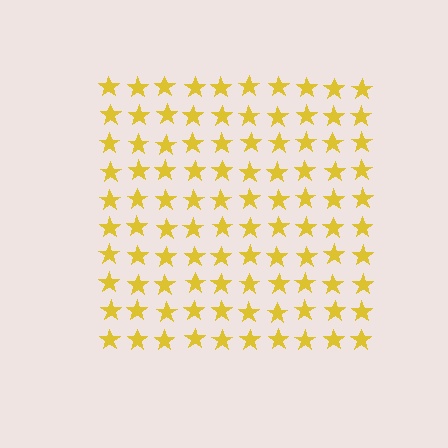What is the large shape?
The large shape is a square.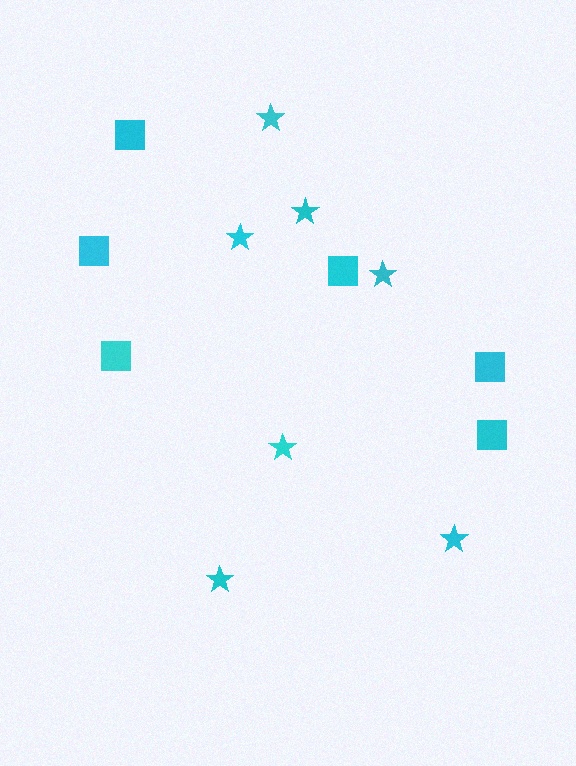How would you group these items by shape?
There are 2 groups: one group of stars (7) and one group of squares (6).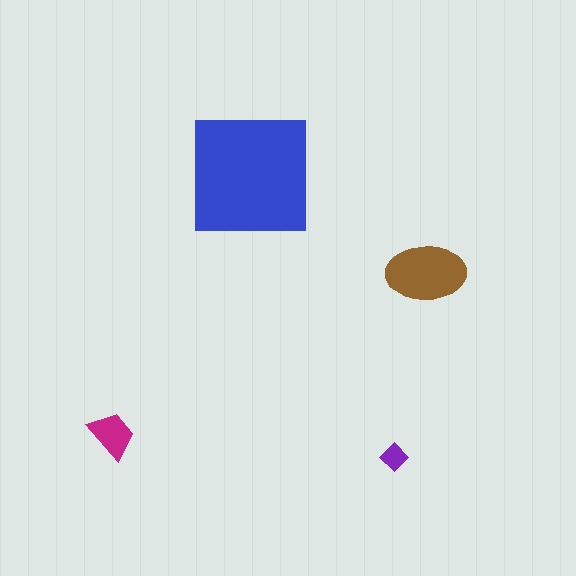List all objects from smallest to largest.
The purple diamond, the magenta trapezoid, the brown ellipse, the blue square.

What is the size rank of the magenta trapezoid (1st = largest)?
3rd.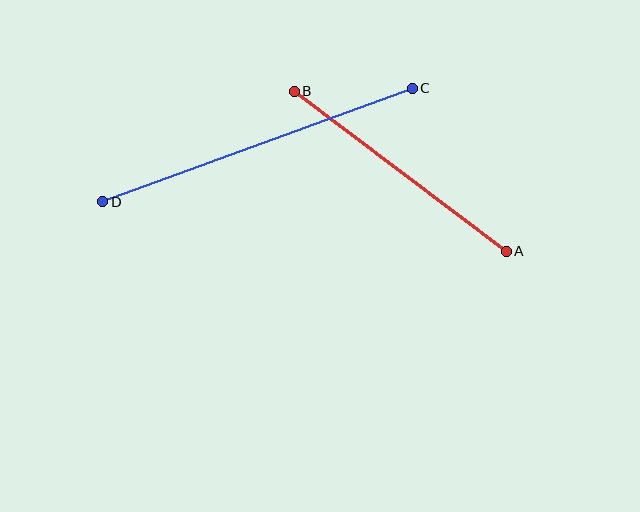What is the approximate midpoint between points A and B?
The midpoint is at approximately (400, 171) pixels.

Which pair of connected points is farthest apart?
Points C and D are farthest apart.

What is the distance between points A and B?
The distance is approximately 266 pixels.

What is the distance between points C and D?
The distance is approximately 330 pixels.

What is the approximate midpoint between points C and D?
The midpoint is at approximately (258, 145) pixels.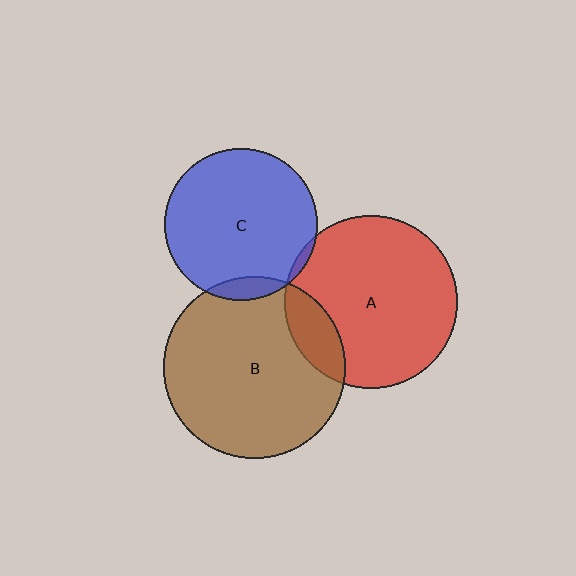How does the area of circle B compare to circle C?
Approximately 1.4 times.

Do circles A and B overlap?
Yes.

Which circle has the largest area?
Circle B (brown).